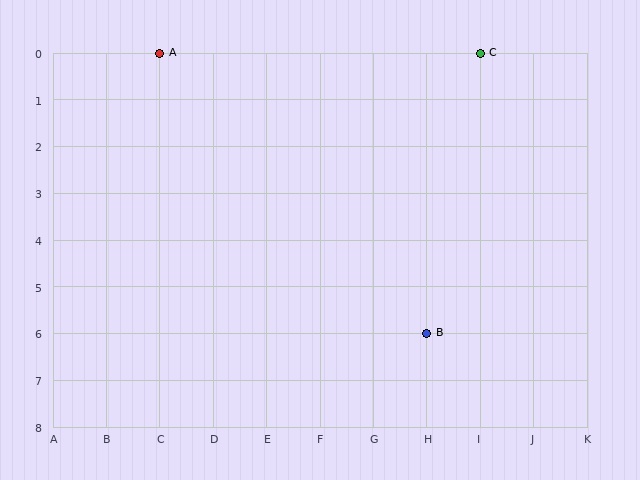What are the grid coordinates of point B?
Point B is at grid coordinates (H, 6).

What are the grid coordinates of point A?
Point A is at grid coordinates (C, 0).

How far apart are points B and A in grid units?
Points B and A are 5 columns and 6 rows apart (about 7.8 grid units diagonally).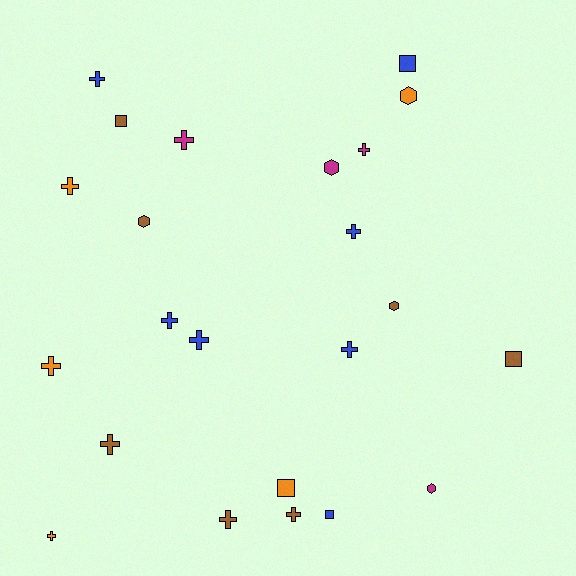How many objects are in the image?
There are 23 objects.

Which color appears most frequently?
Brown, with 7 objects.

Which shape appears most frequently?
Cross, with 13 objects.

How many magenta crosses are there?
There are 2 magenta crosses.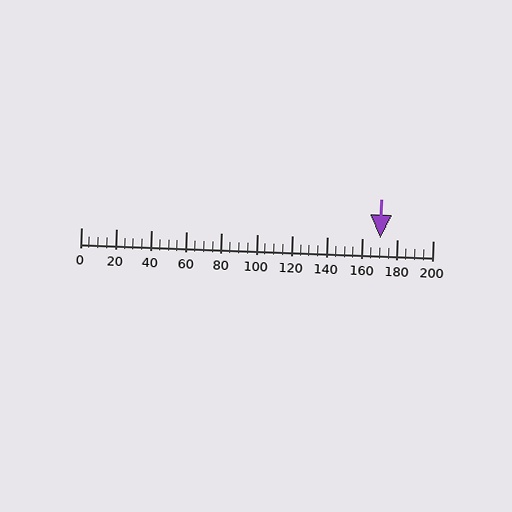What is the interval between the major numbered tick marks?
The major tick marks are spaced 20 units apart.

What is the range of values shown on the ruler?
The ruler shows values from 0 to 200.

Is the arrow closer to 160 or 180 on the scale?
The arrow is closer to 180.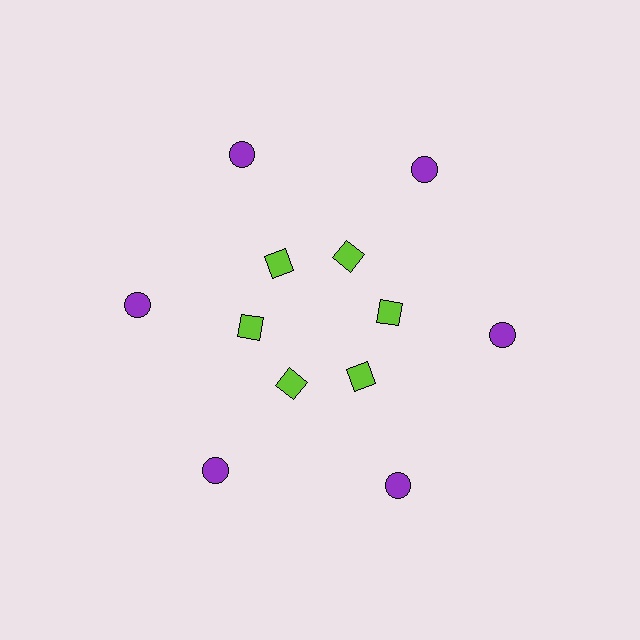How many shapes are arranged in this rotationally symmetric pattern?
There are 12 shapes, arranged in 6 groups of 2.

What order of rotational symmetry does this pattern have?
This pattern has 6-fold rotational symmetry.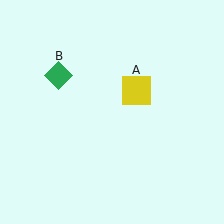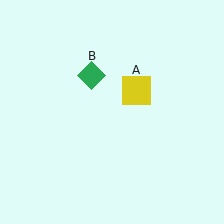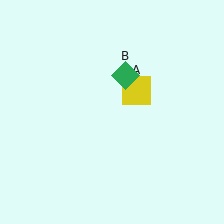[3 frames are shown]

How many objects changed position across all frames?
1 object changed position: green diamond (object B).